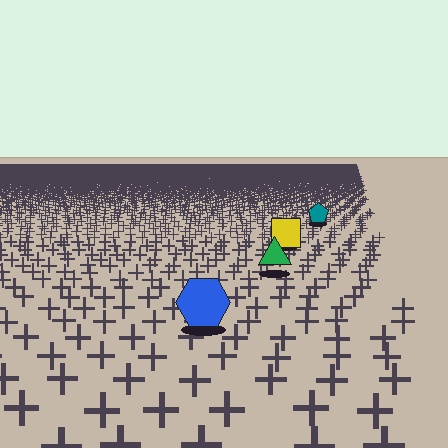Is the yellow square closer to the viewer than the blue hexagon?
No. The blue hexagon is closer — you can tell from the texture gradient: the ground texture is coarser near it.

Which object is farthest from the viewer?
The teal pentagon is farthest from the viewer. It appears smaller and the ground texture around it is denser.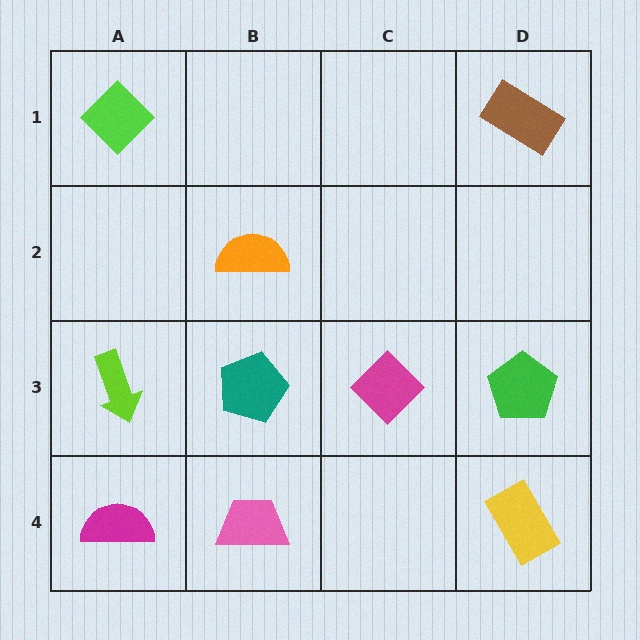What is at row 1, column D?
A brown rectangle.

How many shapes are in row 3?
4 shapes.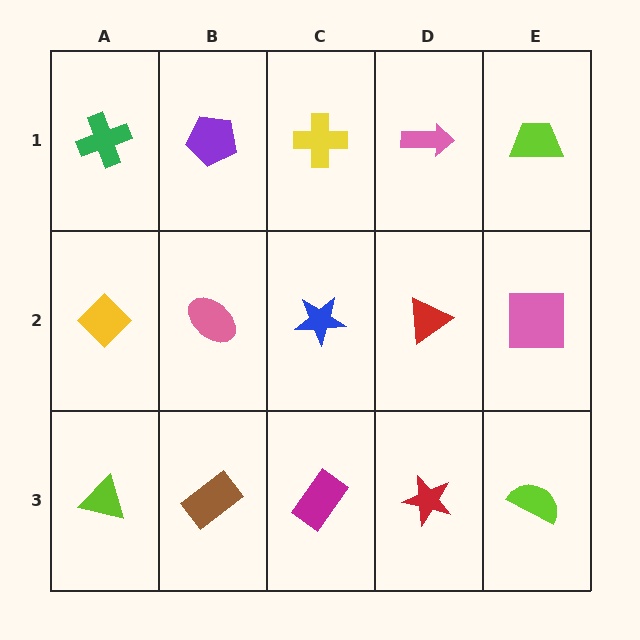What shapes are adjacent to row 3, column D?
A red triangle (row 2, column D), a magenta rectangle (row 3, column C), a lime semicircle (row 3, column E).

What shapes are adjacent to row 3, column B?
A pink ellipse (row 2, column B), a lime triangle (row 3, column A), a magenta rectangle (row 3, column C).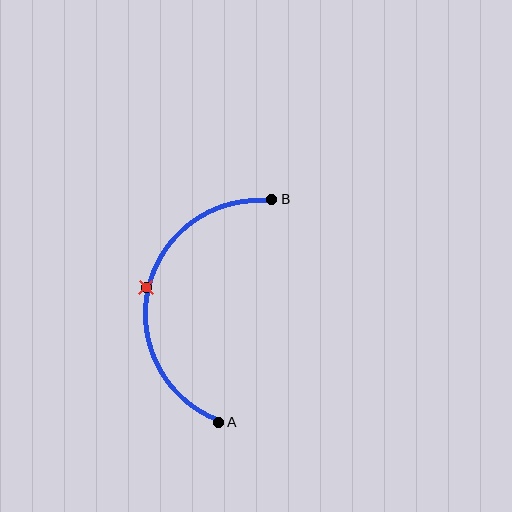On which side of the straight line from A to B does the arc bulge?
The arc bulges to the left of the straight line connecting A and B.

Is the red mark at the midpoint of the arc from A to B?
Yes. The red mark lies on the arc at equal arc-length from both A and B — it is the arc midpoint.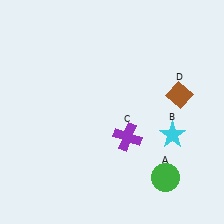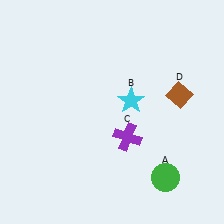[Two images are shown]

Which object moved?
The cyan star (B) moved left.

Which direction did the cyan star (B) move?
The cyan star (B) moved left.